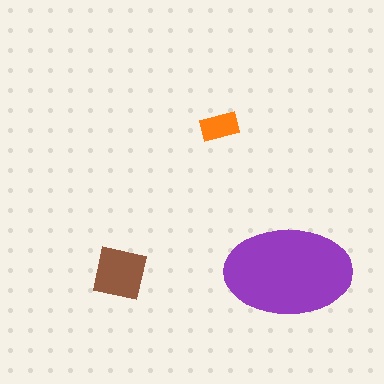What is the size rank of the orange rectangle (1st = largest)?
3rd.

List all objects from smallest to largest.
The orange rectangle, the brown square, the purple ellipse.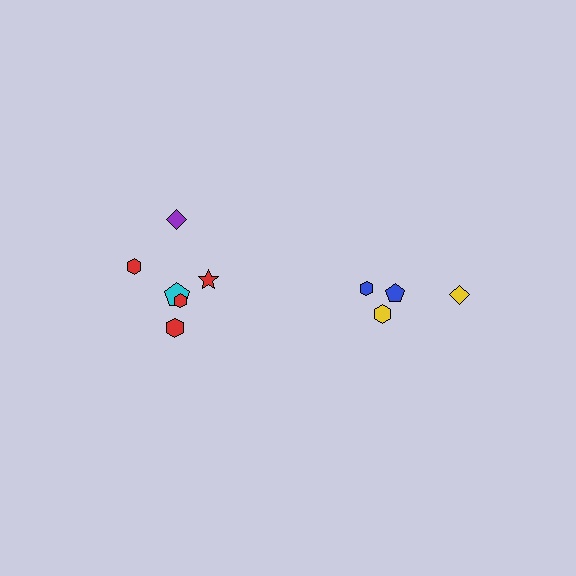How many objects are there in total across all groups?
There are 10 objects.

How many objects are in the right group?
There are 4 objects.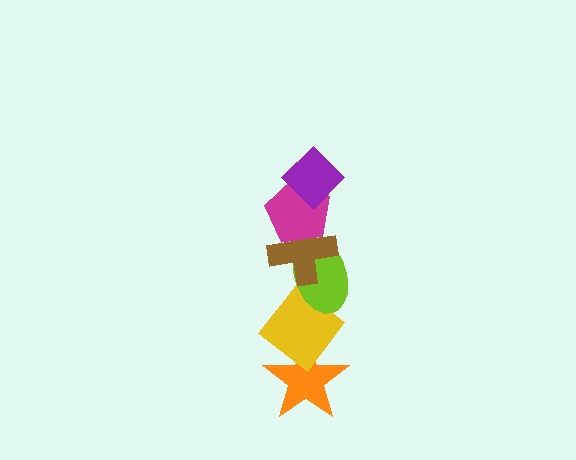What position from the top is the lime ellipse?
The lime ellipse is 4th from the top.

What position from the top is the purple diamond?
The purple diamond is 1st from the top.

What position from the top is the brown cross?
The brown cross is 3rd from the top.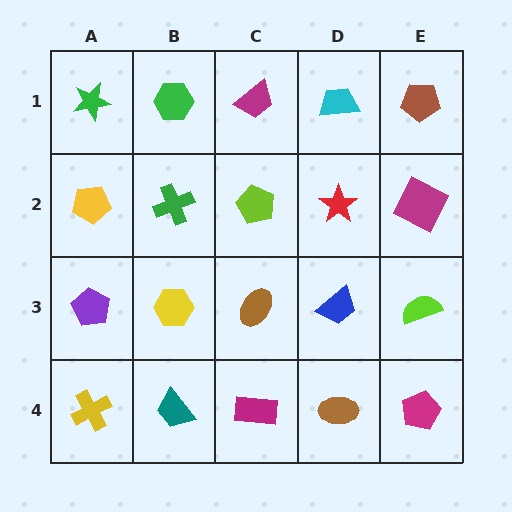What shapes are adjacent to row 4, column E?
A lime semicircle (row 3, column E), a brown ellipse (row 4, column D).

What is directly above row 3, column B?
A green cross.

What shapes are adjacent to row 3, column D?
A red star (row 2, column D), a brown ellipse (row 4, column D), a brown ellipse (row 3, column C), a lime semicircle (row 3, column E).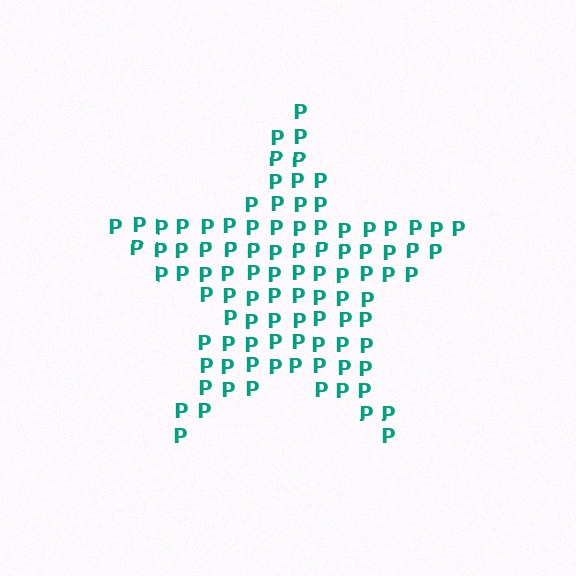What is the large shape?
The large shape is a star.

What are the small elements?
The small elements are letter P's.